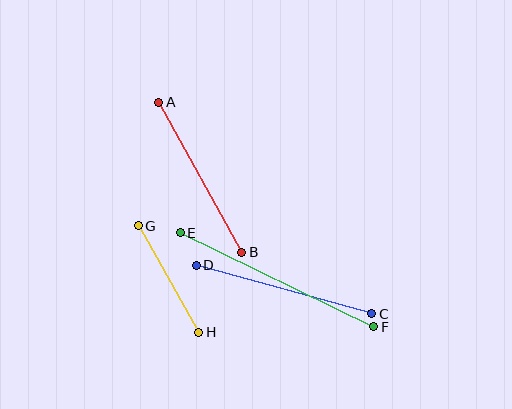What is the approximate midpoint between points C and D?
The midpoint is at approximately (284, 289) pixels.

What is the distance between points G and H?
The distance is approximately 122 pixels.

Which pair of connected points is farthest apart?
Points E and F are farthest apart.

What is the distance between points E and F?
The distance is approximately 215 pixels.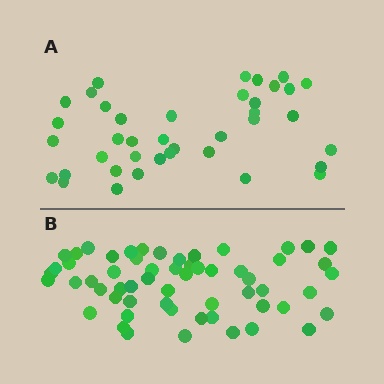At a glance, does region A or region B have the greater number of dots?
Region B (the bottom region) has more dots.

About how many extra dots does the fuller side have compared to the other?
Region B has approximately 20 more dots than region A.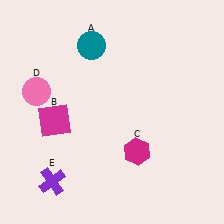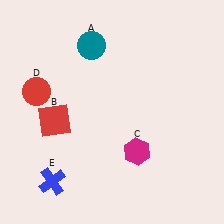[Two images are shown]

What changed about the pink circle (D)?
In Image 1, D is pink. In Image 2, it changed to red.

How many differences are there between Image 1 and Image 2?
There are 3 differences between the two images.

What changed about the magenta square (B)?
In Image 1, B is magenta. In Image 2, it changed to red.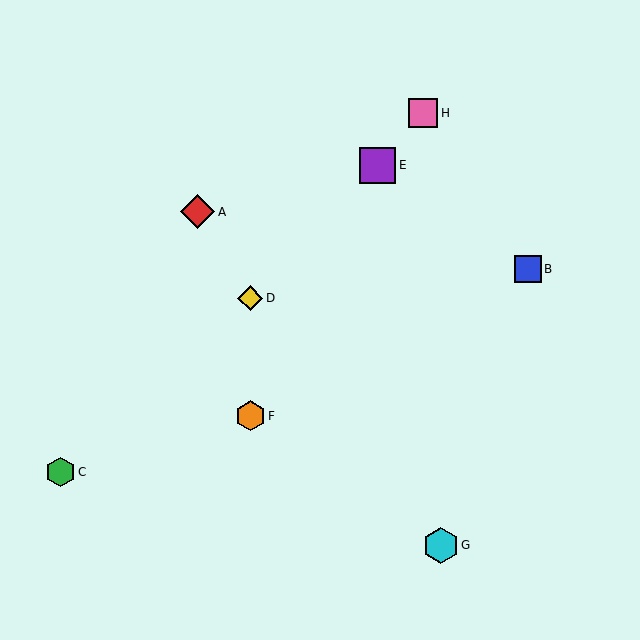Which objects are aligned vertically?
Objects D, F are aligned vertically.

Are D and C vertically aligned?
No, D is at x≈250 and C is at x≈60.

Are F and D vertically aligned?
Yes, both are at x≈250.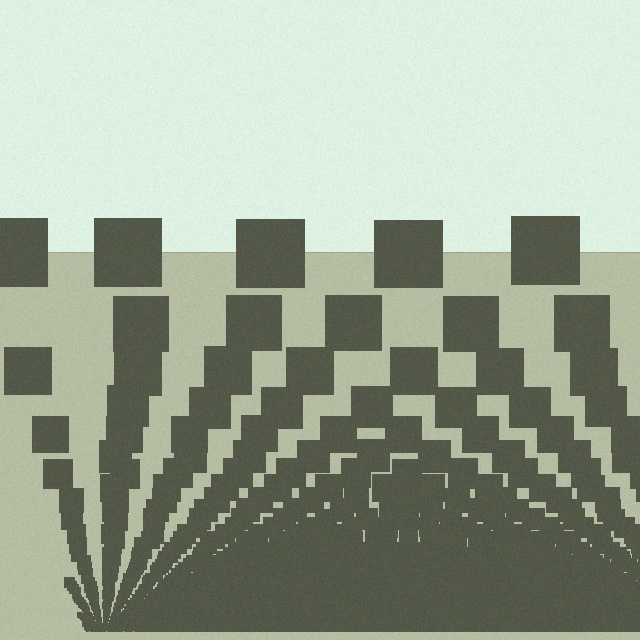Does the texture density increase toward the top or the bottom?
Density increases toward the bottom.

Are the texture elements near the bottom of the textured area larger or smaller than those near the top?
Smaller. The gradient is inverted — elements near the bottom are smaller and denser.